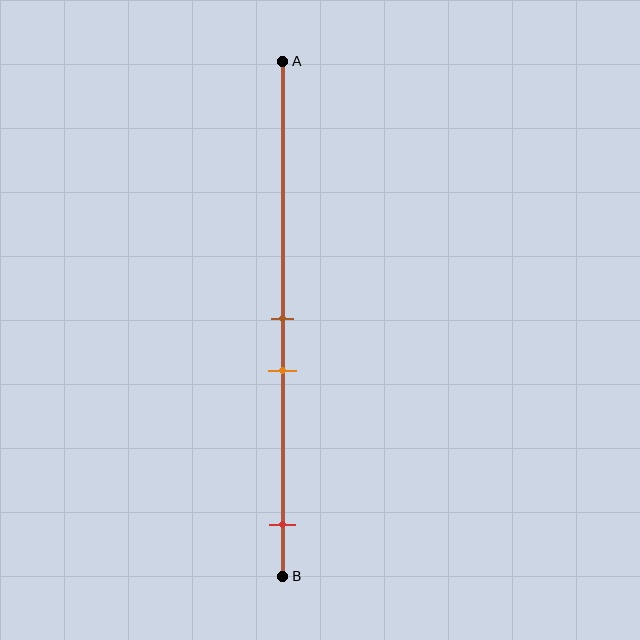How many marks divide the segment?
There are 3 marks dividing the segment.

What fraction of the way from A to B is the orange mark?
The orange mark is approximately 60% (0.6) of the way from A to B.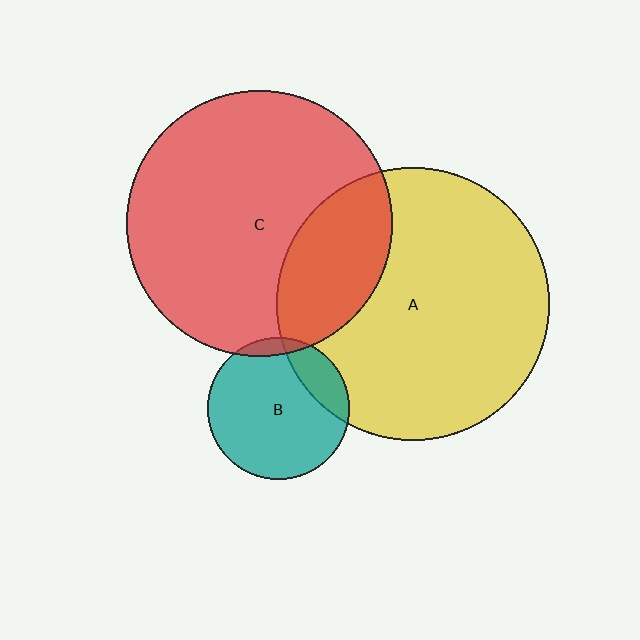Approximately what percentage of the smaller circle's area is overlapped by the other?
Approximately 25%.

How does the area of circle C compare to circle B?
Approximately 3.5 times.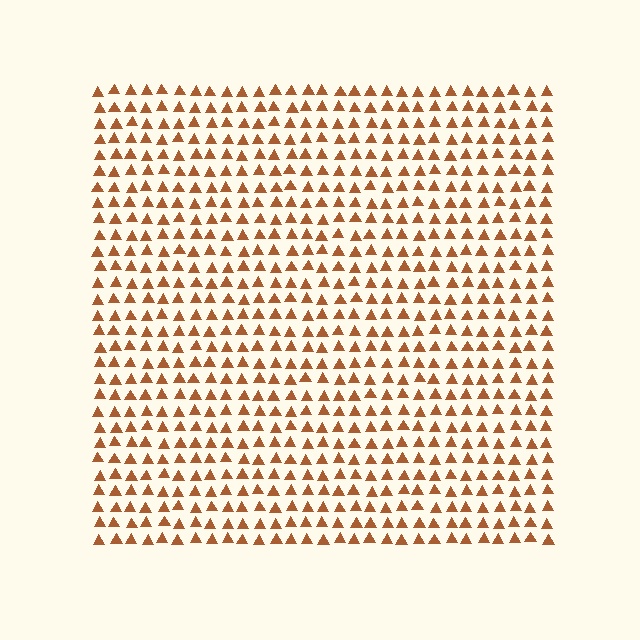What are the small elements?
The small elements are triangles.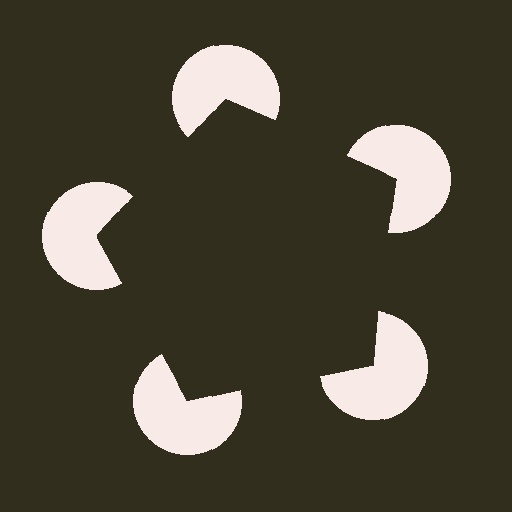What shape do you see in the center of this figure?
An illusory pentagon — its edges are inferred from the aligned wedge cuts in the pac-man discs, not physically drawn.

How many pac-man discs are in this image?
There are 5 — one at each vertex of the illusory pentagon.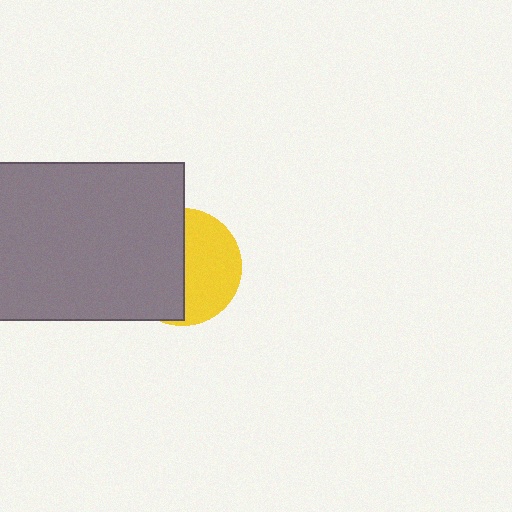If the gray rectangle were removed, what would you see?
You would see the complete yellow circle.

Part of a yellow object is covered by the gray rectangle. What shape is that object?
It is a circle.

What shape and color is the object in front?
The object in front is a gray rectangle.